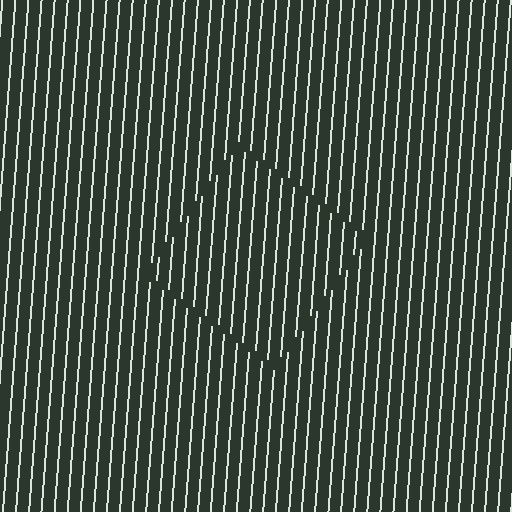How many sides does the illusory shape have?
4 sides — the line-ends trace a square.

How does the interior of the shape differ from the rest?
The interior of the shape contains the same grating, shifted by half a period — the contour is defined by the phase discontinuity where line-ends from the inner and outer gratings abut.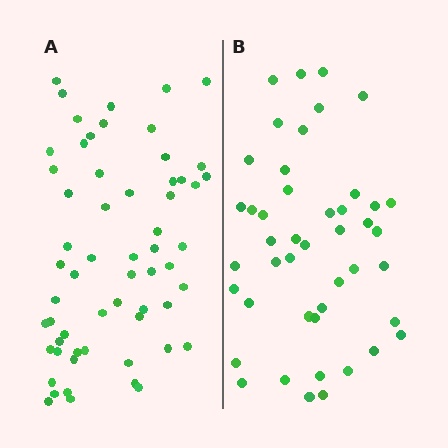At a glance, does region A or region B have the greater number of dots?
Region A (the left region) has more dots.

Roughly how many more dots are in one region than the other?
Region A has approximately 15 more dots than region B.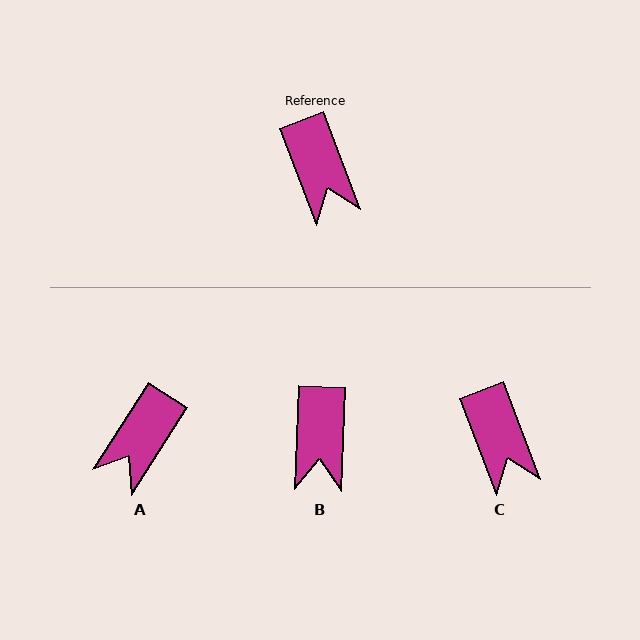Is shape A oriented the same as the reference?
No, it is off by about 53 degrees.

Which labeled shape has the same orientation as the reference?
C.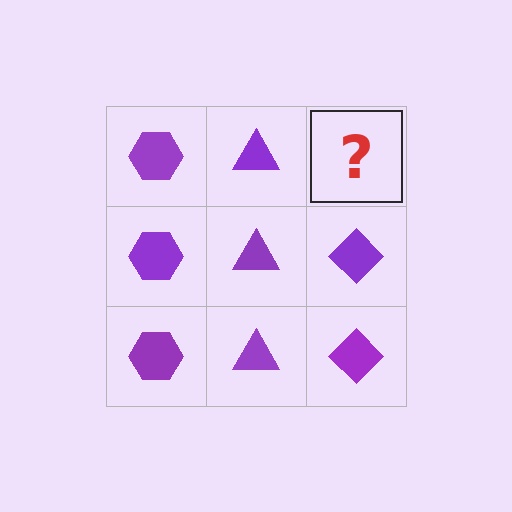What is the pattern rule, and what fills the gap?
The rule is that each column has a consistent shape. The gap should be filled with a purple diamond.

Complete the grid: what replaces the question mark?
The question mark should be replaced with a purple diamond.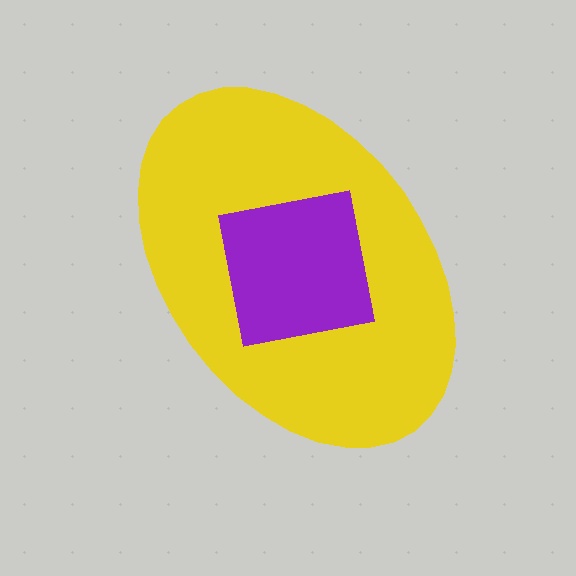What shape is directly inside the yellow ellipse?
The purple square.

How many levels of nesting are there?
2.